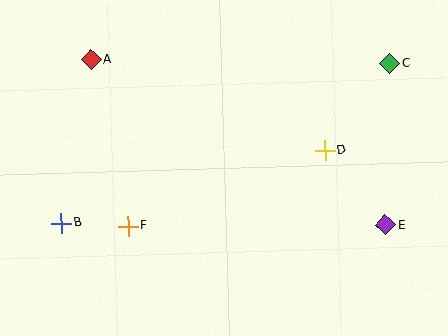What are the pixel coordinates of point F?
Point F is at (128, 226).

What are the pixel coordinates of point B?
Point B is at (61, 223).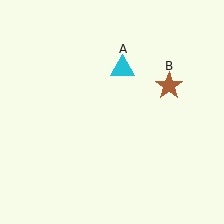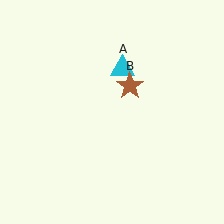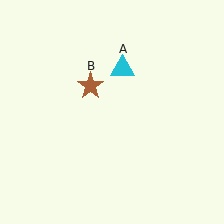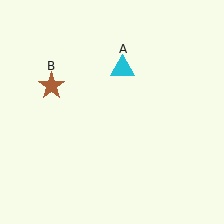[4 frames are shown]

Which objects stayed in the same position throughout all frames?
Cyan triangle (object A) remained stationary.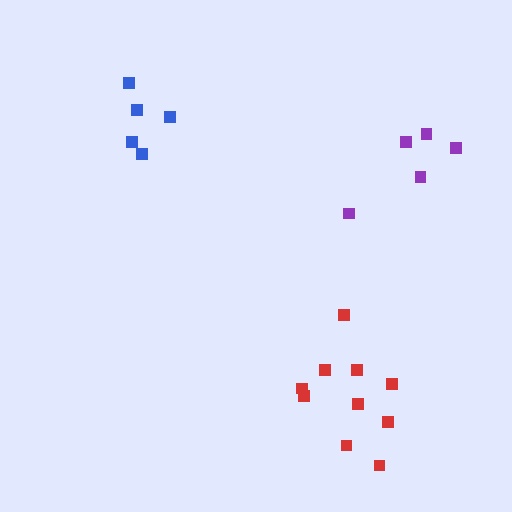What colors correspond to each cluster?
The clusters are colored: blue, purple, red.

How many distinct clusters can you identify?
There are 3 distinct clusters.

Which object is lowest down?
The red cluster is bottommost.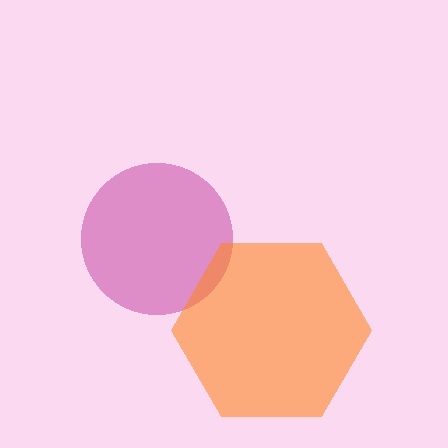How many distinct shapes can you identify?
There are 2 distinct shapes: a magenta circle, an orange hexagon.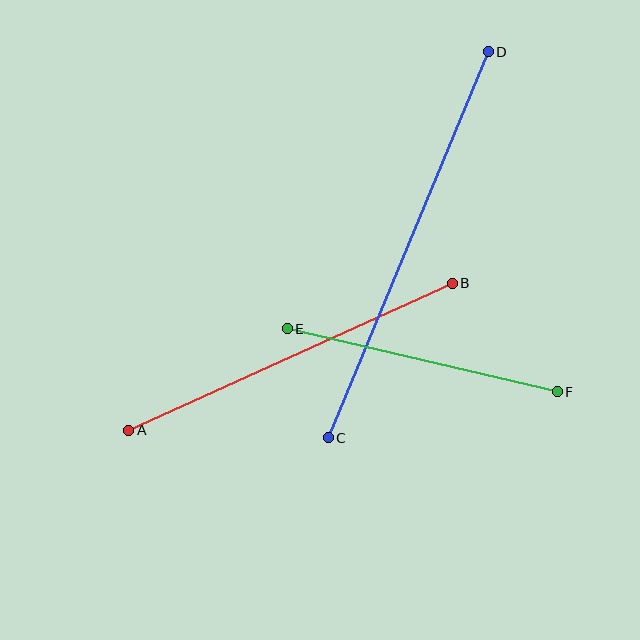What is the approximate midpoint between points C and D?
The midpoint is at approximately (408, 245) pixels.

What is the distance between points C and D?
The distance is approximately 418 pixels.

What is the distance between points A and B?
The distance is approximately 355 pixels.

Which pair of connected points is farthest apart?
Points C and D are farthest apart.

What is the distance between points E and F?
The distance is approximately 277 pixels.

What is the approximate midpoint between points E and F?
The midpoint is at approximately (422, 360) pixels.